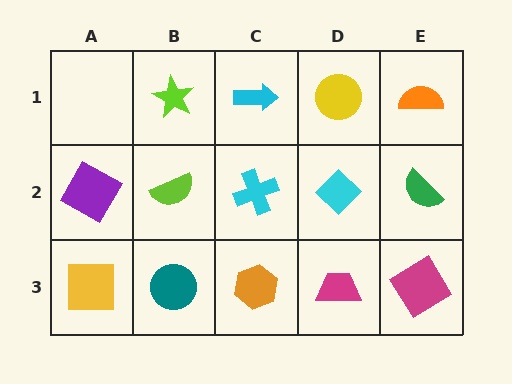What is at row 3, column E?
A magenta diamond.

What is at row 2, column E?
A green semicircle.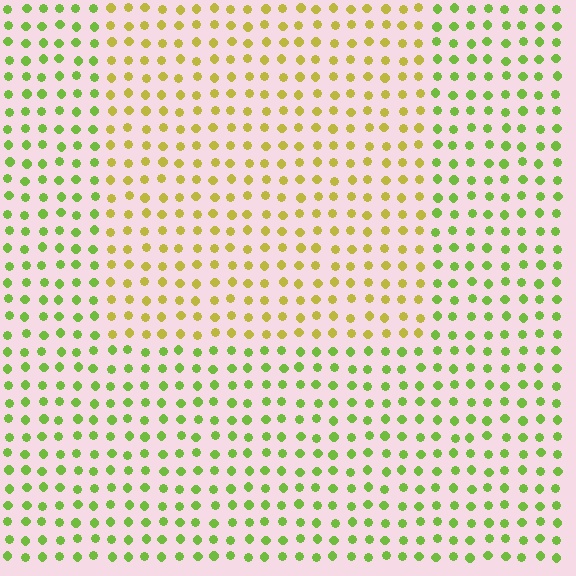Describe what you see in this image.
The image is filled with small lime elements in a uniform arrangement. A rectangle-shaped region is visible where the elements are tinted to a slightly different hue, forming a subtle color boundary.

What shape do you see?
I see a rectangle.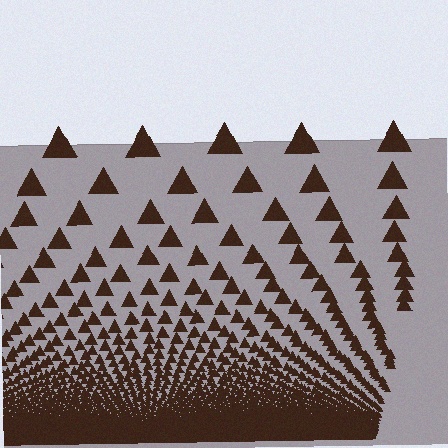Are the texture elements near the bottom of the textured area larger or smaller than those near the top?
Smaller. The gradient is inverted — elements near the bottom are smaller and denser.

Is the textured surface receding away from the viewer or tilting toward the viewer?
The surface appears to tilt toward the viewer. Texture elements get larger and sparser toward the top.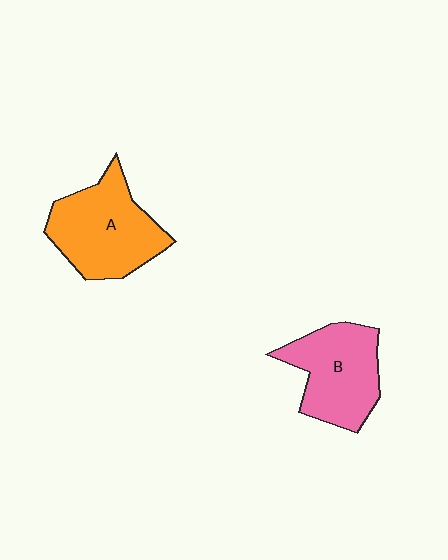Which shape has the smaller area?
Shape B (pink).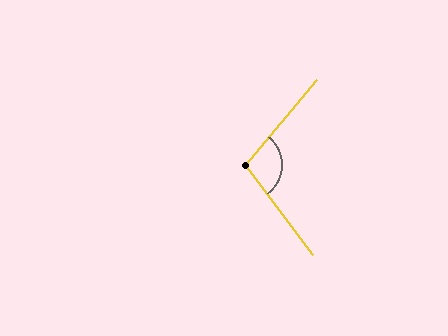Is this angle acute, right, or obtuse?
It is obtuse.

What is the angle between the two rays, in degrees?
Approximately 104 degrees.